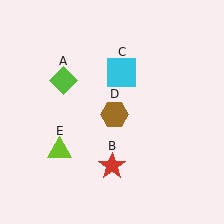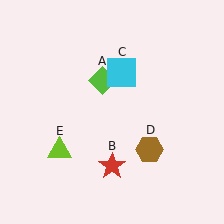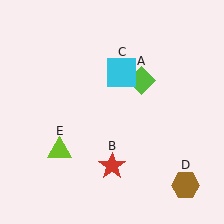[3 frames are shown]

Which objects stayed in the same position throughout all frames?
Red star (object B) and cyan square (object C) and lime triangle (object E) remained stationary.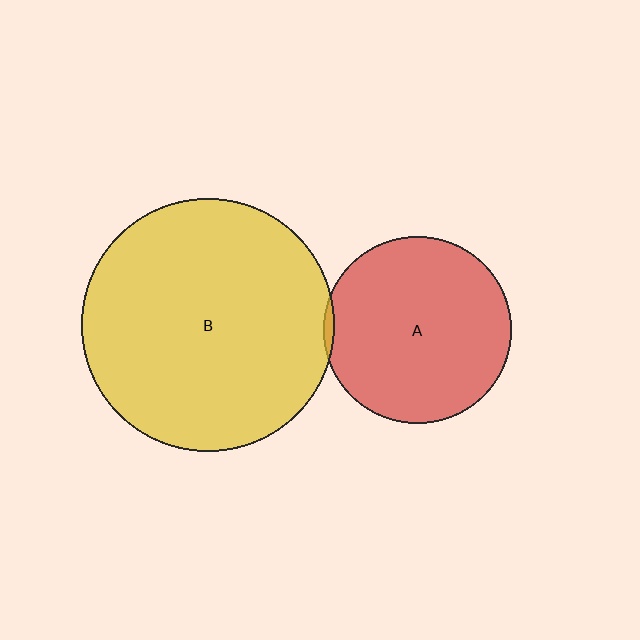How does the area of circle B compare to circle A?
Approximately 1.8 times.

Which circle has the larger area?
Circle B (yellow).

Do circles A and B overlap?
Yes.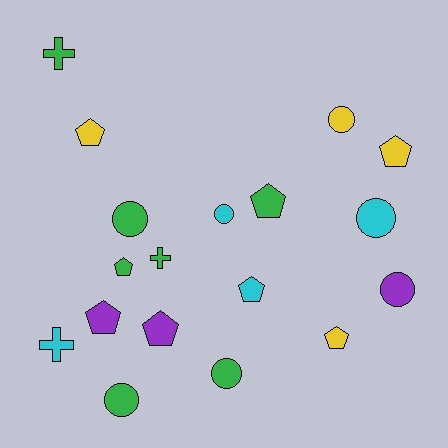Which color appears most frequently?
Green, with 7 objects.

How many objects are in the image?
There are 18 objects.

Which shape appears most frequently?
Pentagon, with 8 objects.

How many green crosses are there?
There are 2 green crosses.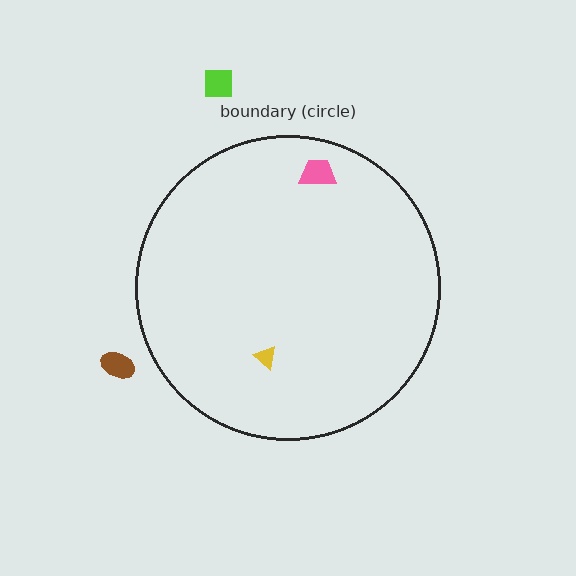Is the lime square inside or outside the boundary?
Outside.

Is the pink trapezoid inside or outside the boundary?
Inside.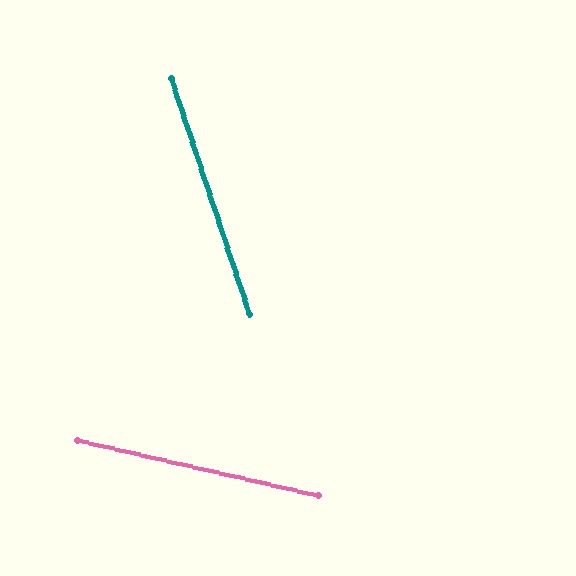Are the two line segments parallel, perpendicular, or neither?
Neither parallel nor perpendicular — they differ by about 59°.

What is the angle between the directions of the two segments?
Approximately 59 degrees.